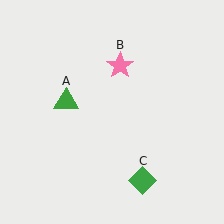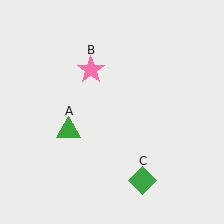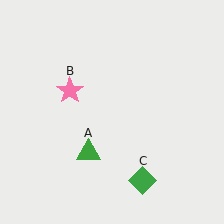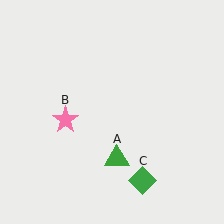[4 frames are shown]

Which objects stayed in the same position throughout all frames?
Green diamond (object C) remained stationary.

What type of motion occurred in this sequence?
The green triangle (object A), pink star (object B) rotated counterclockwise around the center of the scene.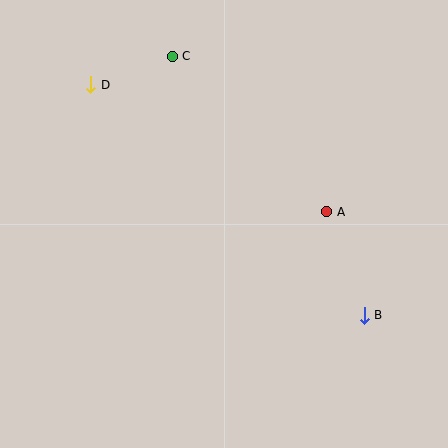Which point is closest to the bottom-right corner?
Point B is closest to the bottom-right corner.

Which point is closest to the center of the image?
Point A at (327, 212) is closest to the center.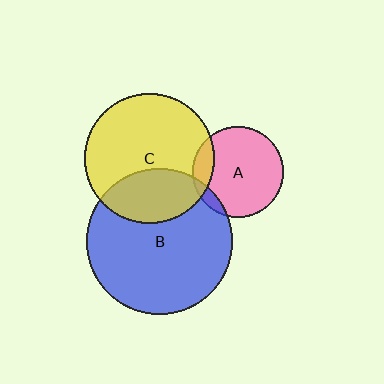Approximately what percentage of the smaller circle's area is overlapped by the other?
Approximately 30%.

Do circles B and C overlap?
Yes.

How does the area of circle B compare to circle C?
Approximately 1.3 times.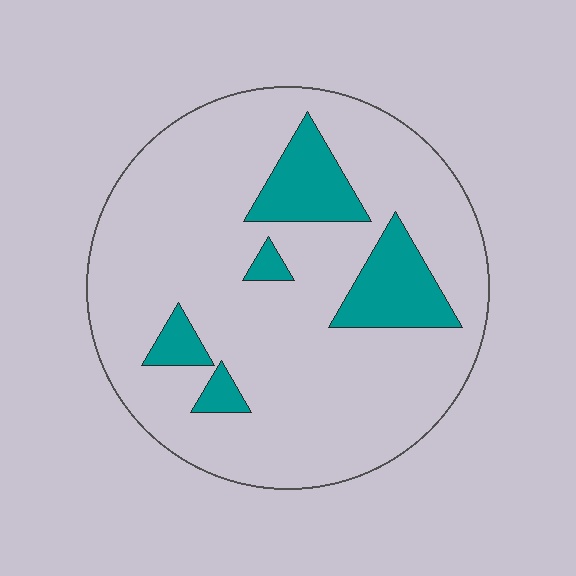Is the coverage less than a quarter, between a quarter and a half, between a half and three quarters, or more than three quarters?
Less than a quarter.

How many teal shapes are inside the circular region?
5.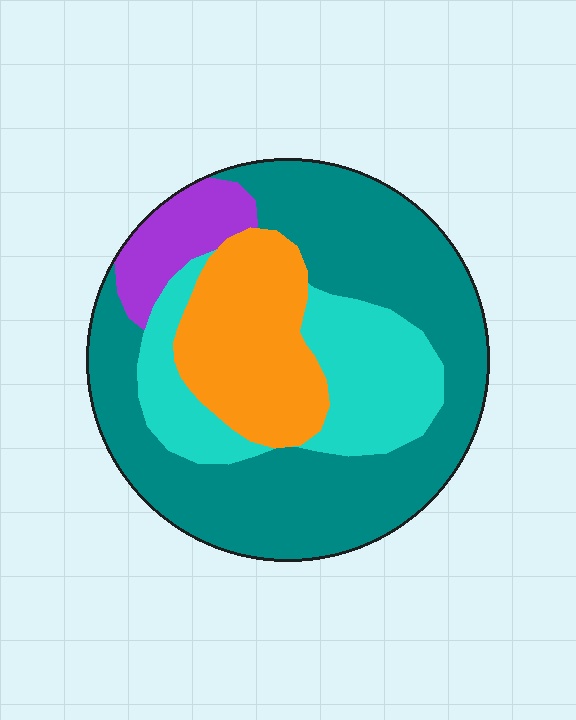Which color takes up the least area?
Purple, at roughly 10%.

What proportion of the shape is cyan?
Cyan takes up about one fifth (1/5) of the shape.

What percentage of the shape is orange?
Orange takes up about one fifth (1/5) of the shape.